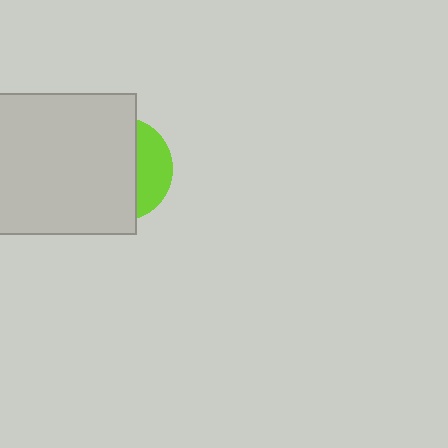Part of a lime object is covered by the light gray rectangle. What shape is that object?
It is a circle.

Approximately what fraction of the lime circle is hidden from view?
Roughly 70% of the lime circle is hidden behind the light gray rectangle.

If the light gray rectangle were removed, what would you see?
You would see the complete lime circle.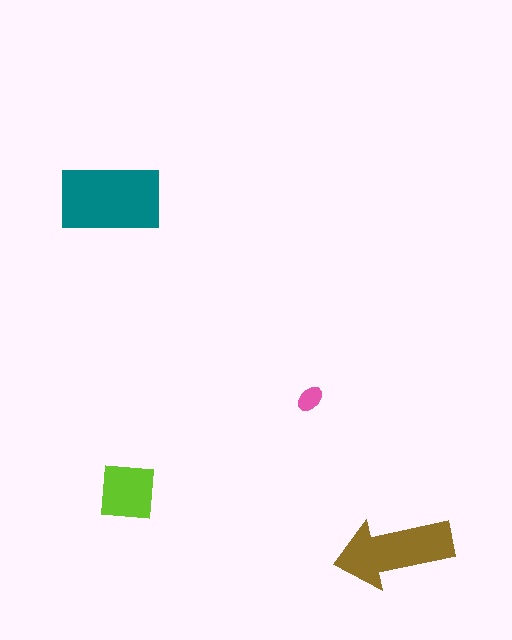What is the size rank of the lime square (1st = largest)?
3rd.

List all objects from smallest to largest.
The pink ellipse, the lime square, the brown arrow, the teal rectangle.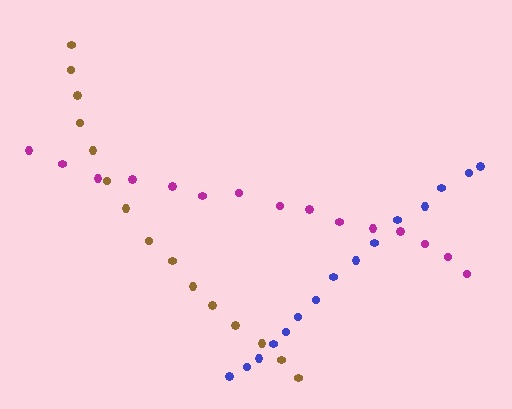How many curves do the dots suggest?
There are 3 distinct paths.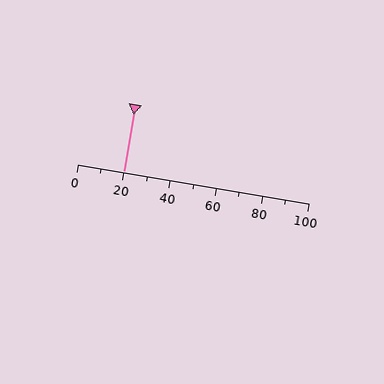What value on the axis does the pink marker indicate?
The marker indicates approximately 20.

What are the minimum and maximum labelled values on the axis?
The axis runs from 0 to 100.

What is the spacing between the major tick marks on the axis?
The major ticks are spaced 20 apart.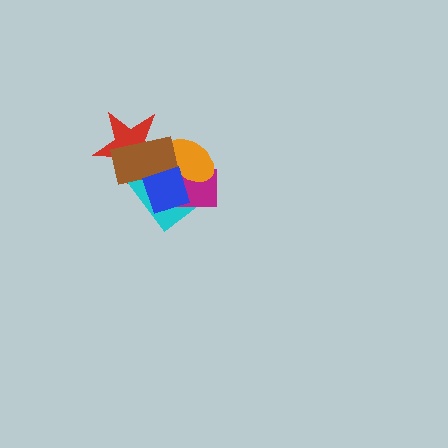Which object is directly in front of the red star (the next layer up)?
The cyan diamond is directly in front of the red star.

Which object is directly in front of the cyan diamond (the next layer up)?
The magenta rectangle is directly in front of the cyan diamond.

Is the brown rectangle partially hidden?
Yes, it is partially covered by another shape.